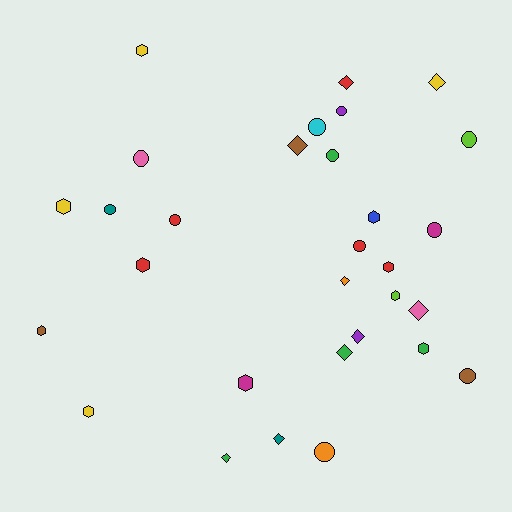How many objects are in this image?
There are 30 objects.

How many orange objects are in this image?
There are 2 orange objects.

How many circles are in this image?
There are 11 circles.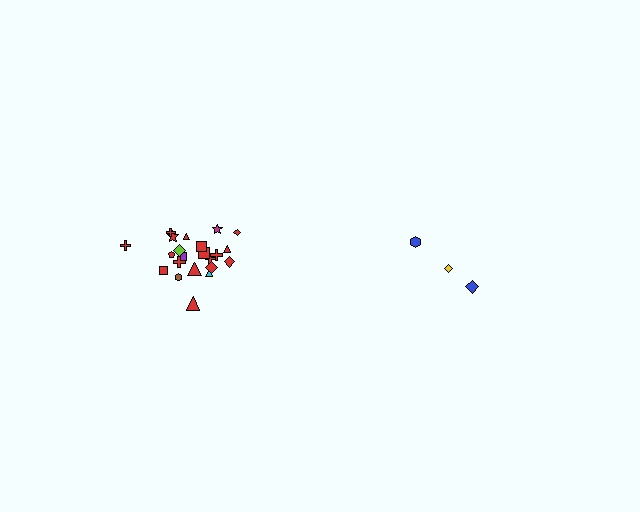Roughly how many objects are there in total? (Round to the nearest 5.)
Roughly 25 objects in total.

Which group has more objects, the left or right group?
The left group.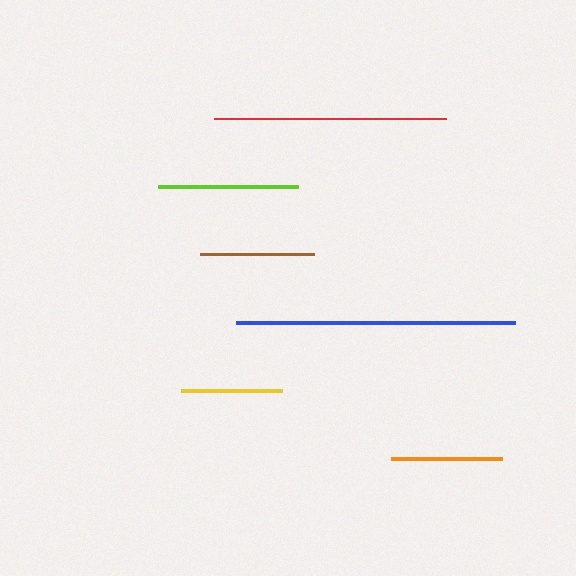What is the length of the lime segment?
The lime segment is approximately 140 pixels long.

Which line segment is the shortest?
The yellow line is the shortest at approximately 101 pixels.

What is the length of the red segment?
The red segment is approximately 232 pixels long.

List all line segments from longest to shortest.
From longest to shortest: blue, red, lime, brown, orange, yellow.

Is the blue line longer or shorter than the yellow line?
The blue line is longer than the yellow line.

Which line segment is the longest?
The blue line is the longest at approximately 278 pixels.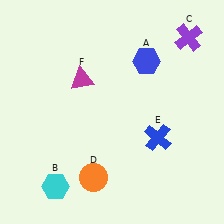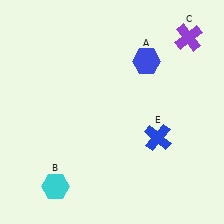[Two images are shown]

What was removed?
The orange circle (D), the magenta triangle (F) were removed in Image 2.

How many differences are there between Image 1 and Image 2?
There are 2 differences between the two images.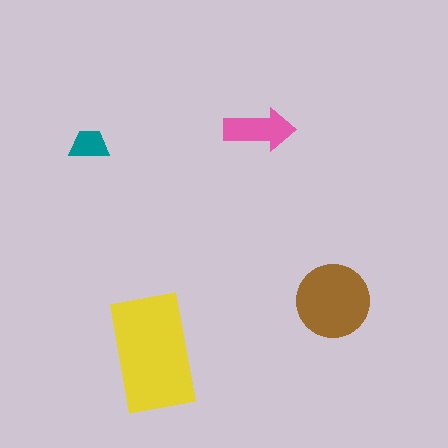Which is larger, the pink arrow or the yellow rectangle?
The yellow rectangle.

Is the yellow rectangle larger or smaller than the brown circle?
Larger.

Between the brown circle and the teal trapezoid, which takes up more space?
The brown circle.